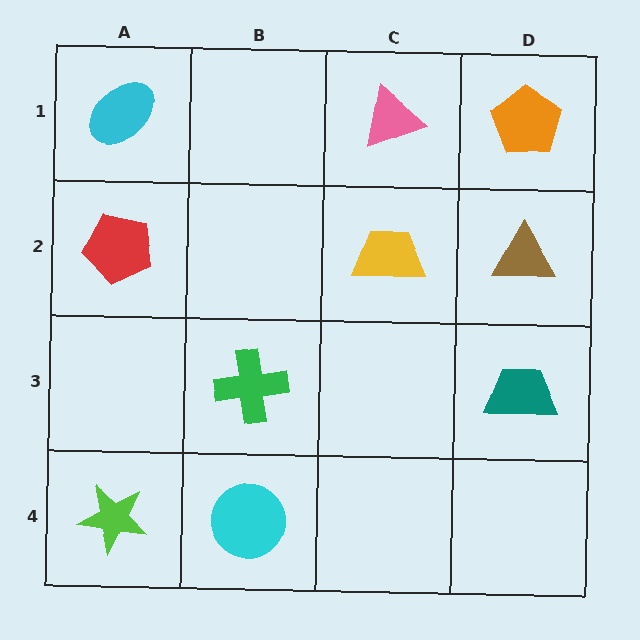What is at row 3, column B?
A green cross.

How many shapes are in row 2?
3 shapes.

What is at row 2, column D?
A brown triangle.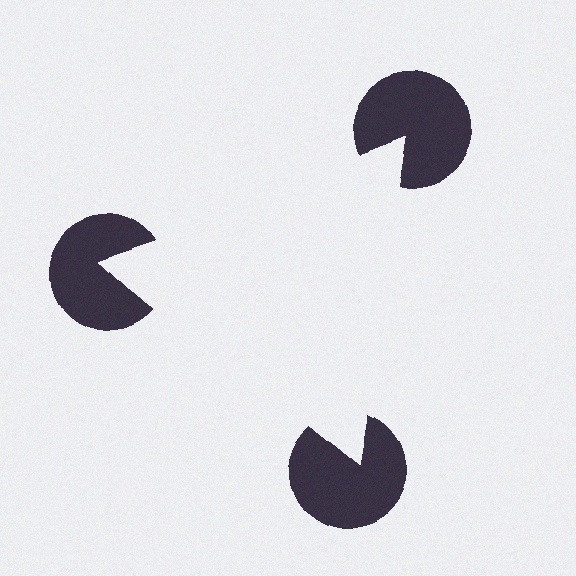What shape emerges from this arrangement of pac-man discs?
An illusory triangle — its edges are inferred from the aligned wedge cuts in the pac-man discs, not physically drawn.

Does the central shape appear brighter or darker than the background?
It typically appears slightly brighter than the background, even though no actual brightness change is drawn.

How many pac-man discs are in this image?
There are 3 — one at each vertex of the illusory triangle.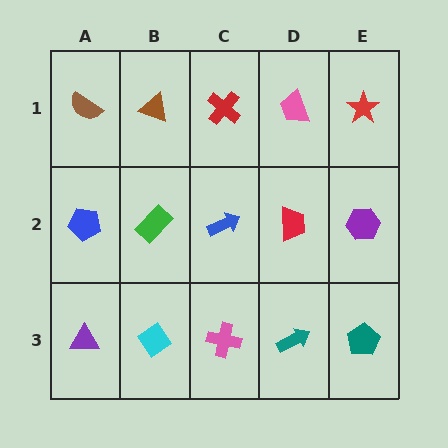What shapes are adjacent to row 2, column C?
A red cross (row 1, column C), a pink cross (row 3, column C), a green rectangle (row 2, column B), a red trapezoid (row 2, column D).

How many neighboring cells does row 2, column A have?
3.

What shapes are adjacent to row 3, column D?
A red trapezoid (row 2, column D), a pink cross (row 3, column C), a teal pentagon (row 3, column E).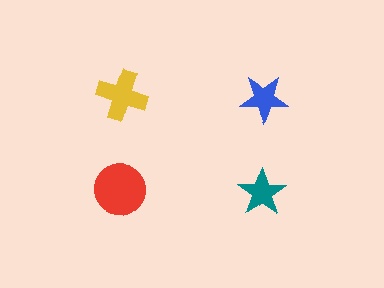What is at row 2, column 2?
A teal star.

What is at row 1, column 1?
A yellow cross.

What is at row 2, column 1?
A red circle.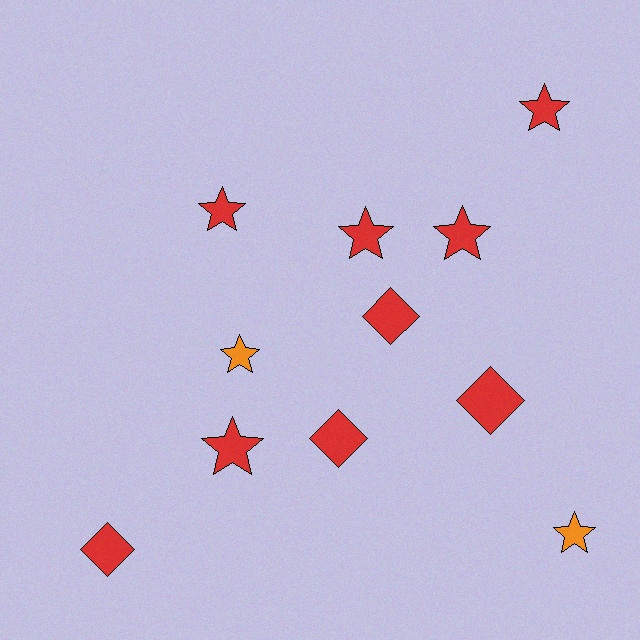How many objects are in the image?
There are 11 objects.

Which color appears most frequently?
Red, with 9 objects.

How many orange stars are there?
There are 2 orange stars.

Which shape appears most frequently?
Star, with 7 objects.